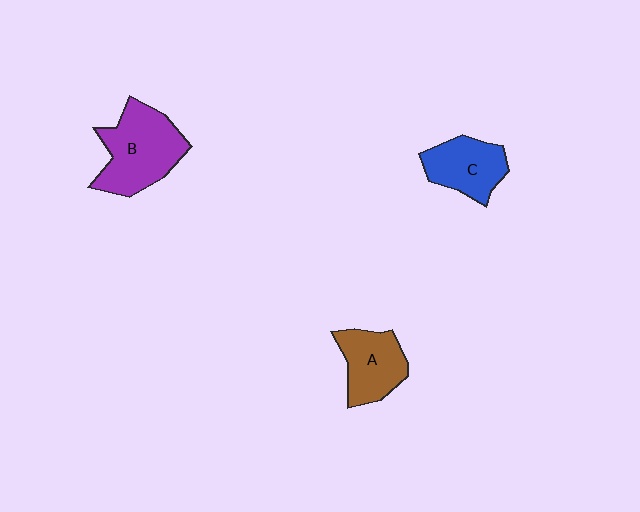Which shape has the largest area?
Shape B (purple).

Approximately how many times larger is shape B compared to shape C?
Approximately 1.5 times.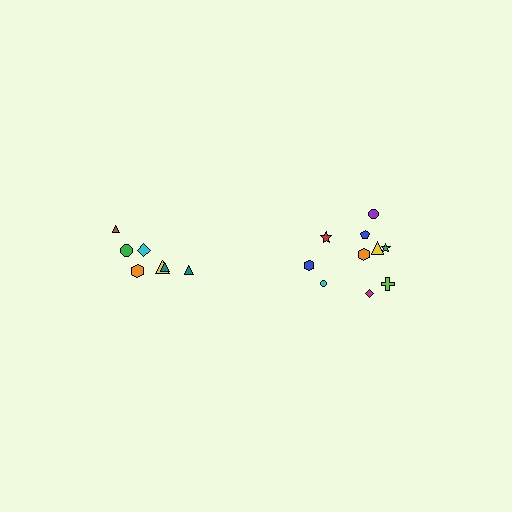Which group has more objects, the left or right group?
The right group.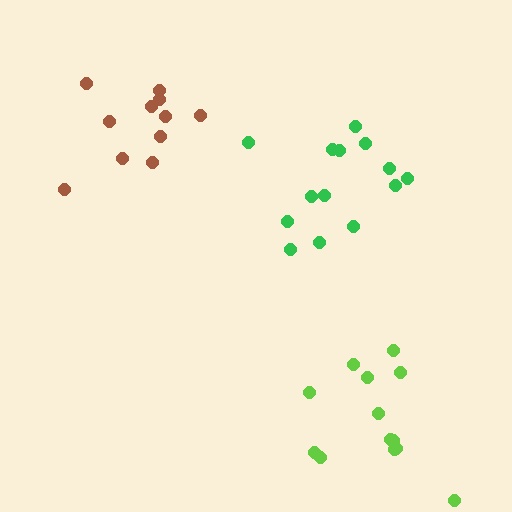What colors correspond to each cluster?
The clusters are colored: green, brown, lime.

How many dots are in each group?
Group 1: 14 dots, Group 2: 11 dots, Group 3: 13 dots (38 total).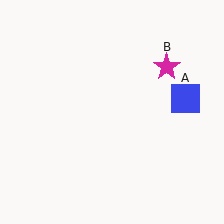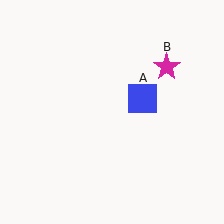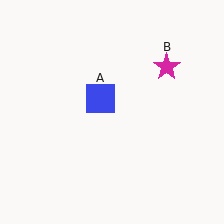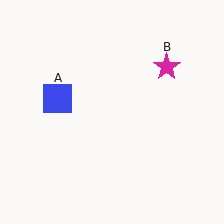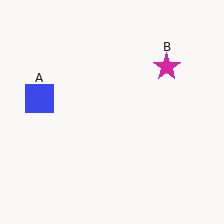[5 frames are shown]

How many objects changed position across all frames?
1 object changed position: blue square (object A).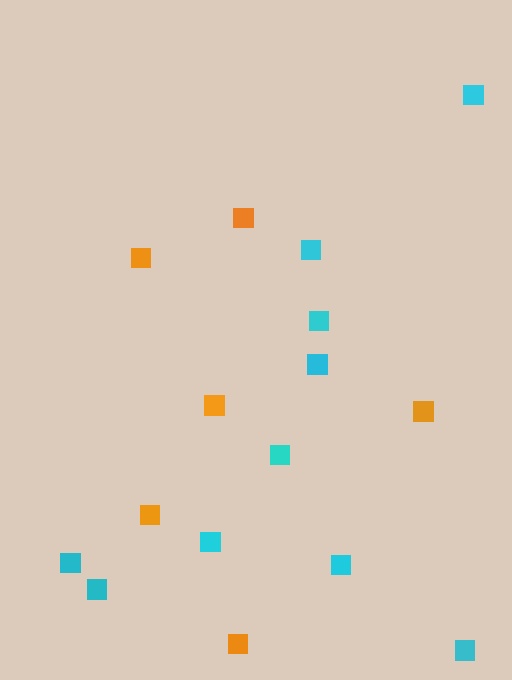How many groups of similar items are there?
There are 2 groups: one group of orange squares (6) and one group of cyan squares (10).